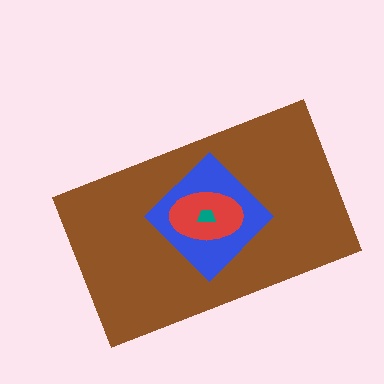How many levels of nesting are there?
4.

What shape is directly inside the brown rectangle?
The blue diamond.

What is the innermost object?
The teal trapezoid.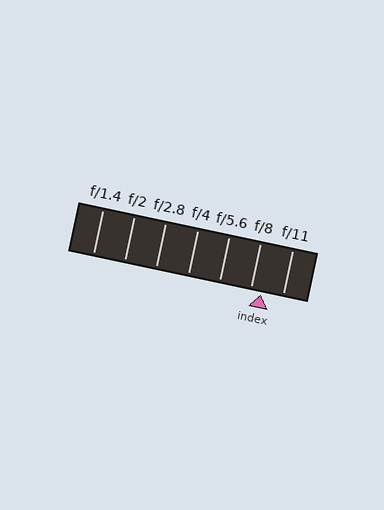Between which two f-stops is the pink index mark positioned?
The index mark is between f/8 and f/11.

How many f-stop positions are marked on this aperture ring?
There are 7 f-stop positions marked.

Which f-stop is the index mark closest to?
The index mark is closest to f/8.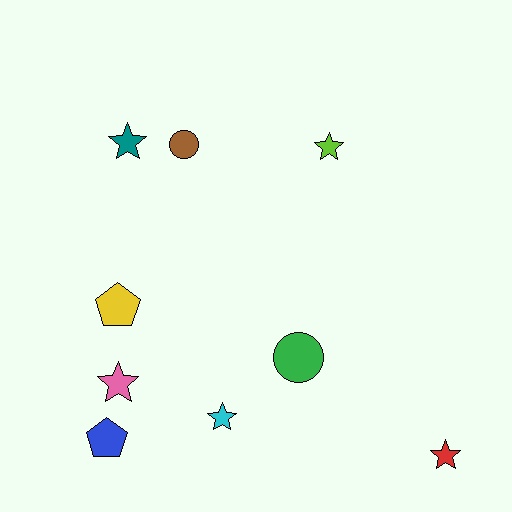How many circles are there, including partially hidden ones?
There are 2 circles.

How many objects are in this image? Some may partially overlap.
There are 9 objects.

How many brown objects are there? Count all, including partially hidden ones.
There is 1 brown object.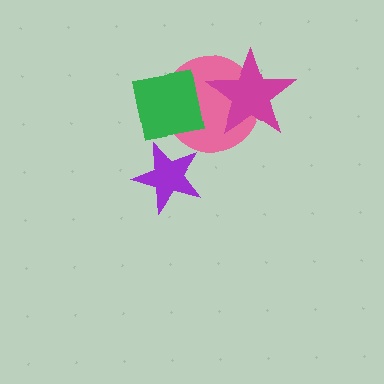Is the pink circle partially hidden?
Yes, it is partially covered by another shape.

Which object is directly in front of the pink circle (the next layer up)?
The green square is directly in front of the pink circle.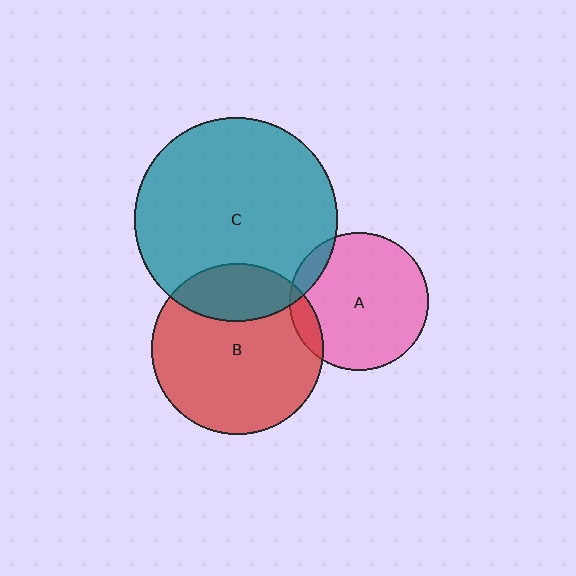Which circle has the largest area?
Circle C (teal).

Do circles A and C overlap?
Yes.